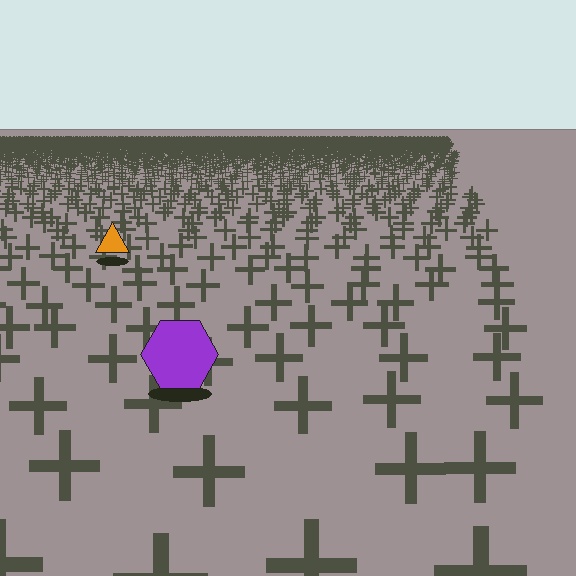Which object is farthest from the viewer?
The orange triangle is farthest from the viewer. It appears smaller and the ground texture around it is denser.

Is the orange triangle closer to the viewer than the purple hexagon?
No. The purple hexagon is closer — you can tell from the texture gradient: the ground texture is coarser near it.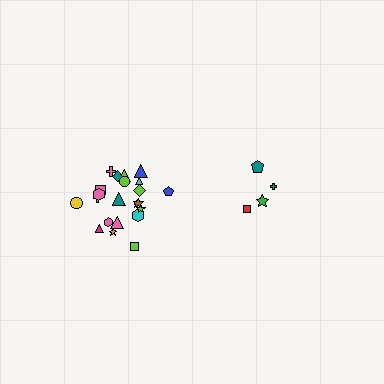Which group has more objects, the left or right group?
The left group.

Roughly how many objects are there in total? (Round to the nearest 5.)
Roughly 25 objects in total.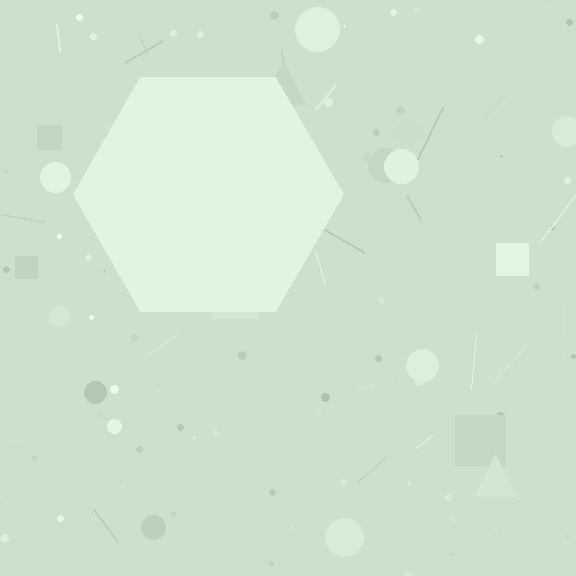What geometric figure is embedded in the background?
A hexagon is embedded in the background.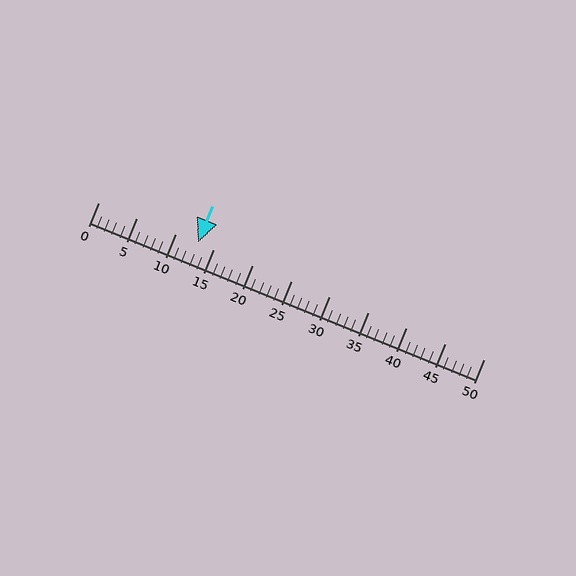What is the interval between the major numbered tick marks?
The major tick marks are spaced 5 units apart.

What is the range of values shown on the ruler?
The ruler shows values from 0 to 50.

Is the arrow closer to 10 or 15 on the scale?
The arrow is closer to 15.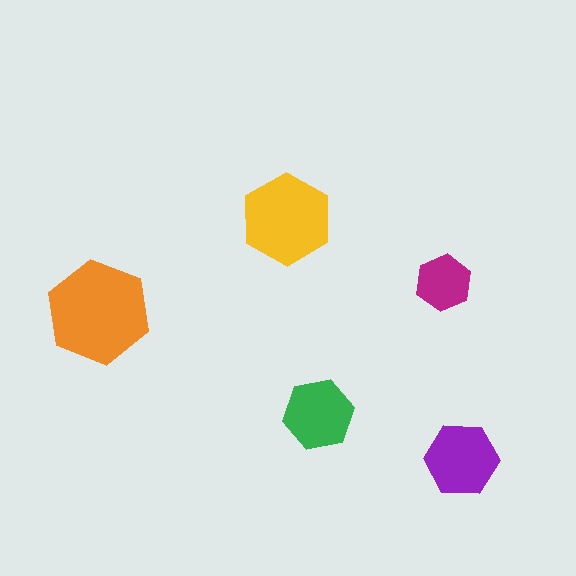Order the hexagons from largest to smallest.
the orange one, the yellow one, the purple one, the green one, the magenta one.